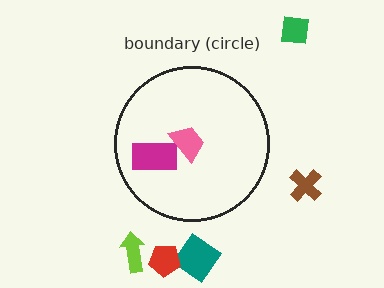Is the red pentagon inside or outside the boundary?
Outside.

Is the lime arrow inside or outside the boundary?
Outside.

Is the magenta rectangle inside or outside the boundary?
Inside.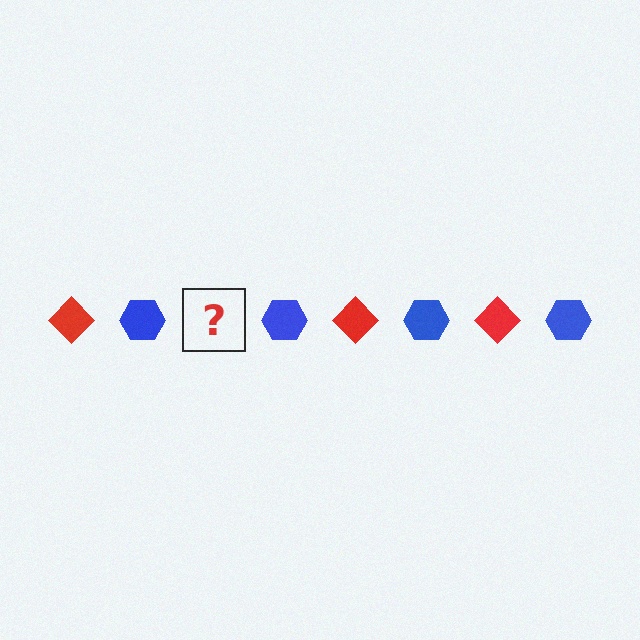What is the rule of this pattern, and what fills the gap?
The rule is that the pattern alternates between red diamond and blue hexagon. The gap should be filled with a red diamond.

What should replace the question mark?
The question mark should be replaced with a red diamond.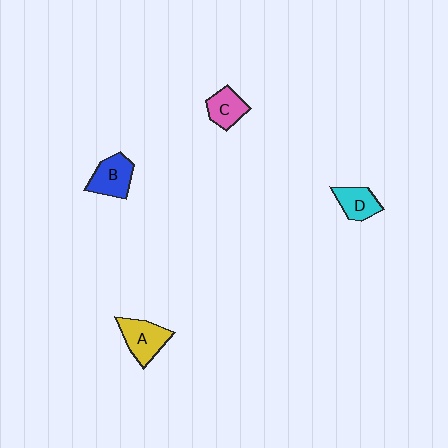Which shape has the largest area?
Shape A (yellow).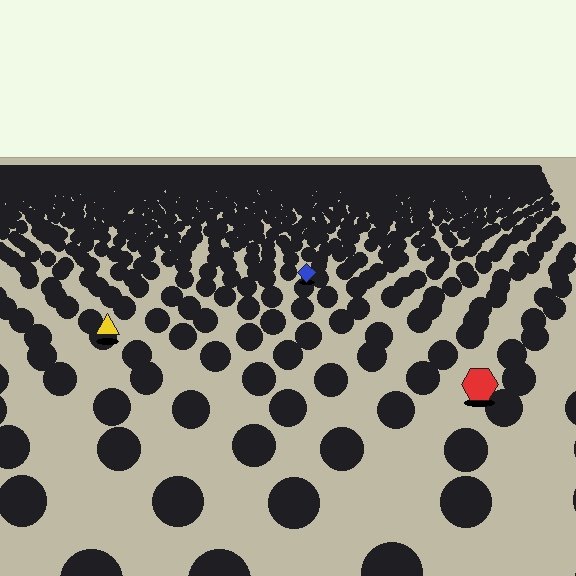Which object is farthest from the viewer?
The blue diamond is farthest from the viewer. It appears smaller and the ground texture around it is denser.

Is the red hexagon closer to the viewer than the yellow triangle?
Yes. The red hexagon is closer — you can tell from the texture gradient: the ground texture is coarser near it.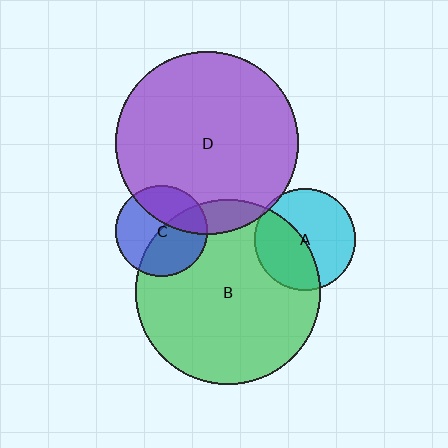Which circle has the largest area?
Circle B (green).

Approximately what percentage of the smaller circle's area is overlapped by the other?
Approximately 45%.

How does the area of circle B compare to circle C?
Approximately 4.1 times.